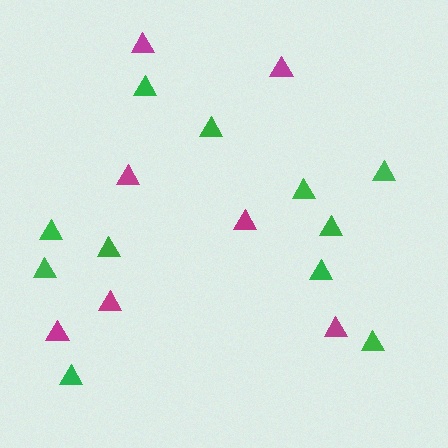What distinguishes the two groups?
There are 2 groups: one group of green triangles (11) and one group of magenta triangles (7).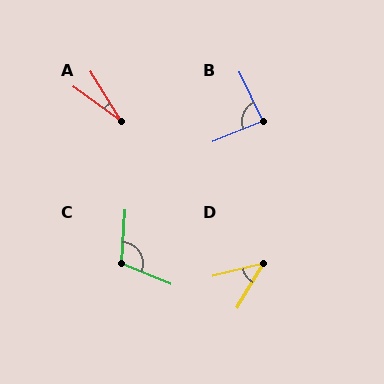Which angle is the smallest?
A, at approximately 23 degrees.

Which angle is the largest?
C, at approximately 109 degrees.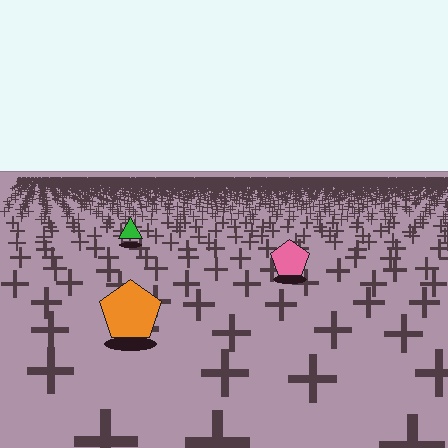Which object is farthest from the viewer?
The green triangle is farthest from the viewer. It appears smaller and the ground texture around it is denser.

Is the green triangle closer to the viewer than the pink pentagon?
No. The pink pentagon is closer — you can tell from the texture gradient: the ground texture is coarser near it.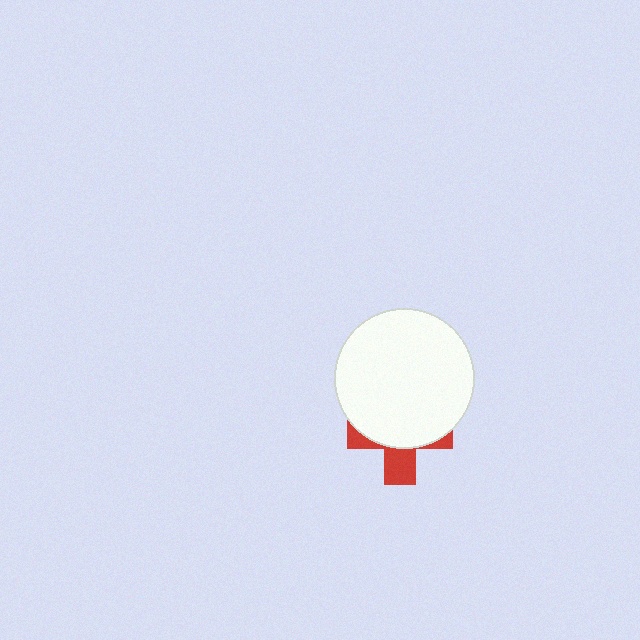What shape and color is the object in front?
The object in front is a white circle.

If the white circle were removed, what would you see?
You would see the complete red cross.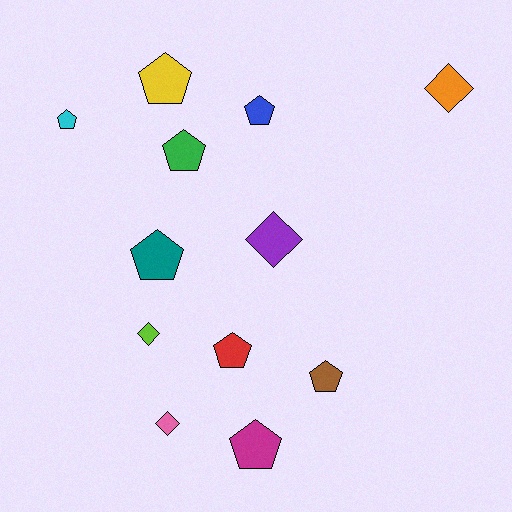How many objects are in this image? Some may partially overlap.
There are 12 objects.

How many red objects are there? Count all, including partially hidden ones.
There is 1 red object.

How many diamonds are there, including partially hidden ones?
There are 4 diamonds.